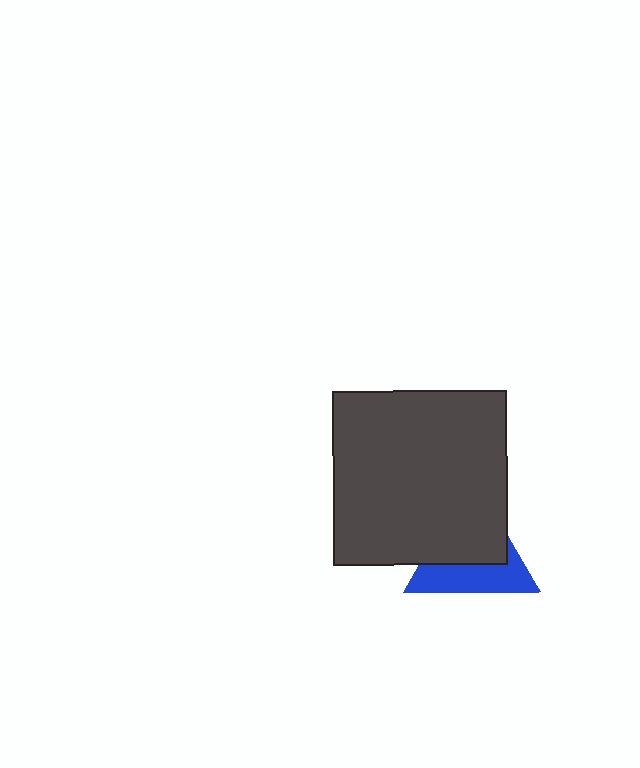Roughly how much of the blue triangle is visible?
A small part of it is visible (roughly 44%).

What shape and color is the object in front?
The object in front is a dark gray square.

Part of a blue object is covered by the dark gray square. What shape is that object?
It is a triangle.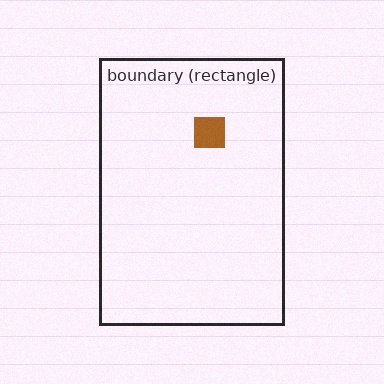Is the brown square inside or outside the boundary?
Inside.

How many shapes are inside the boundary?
1 inside, 0 outside.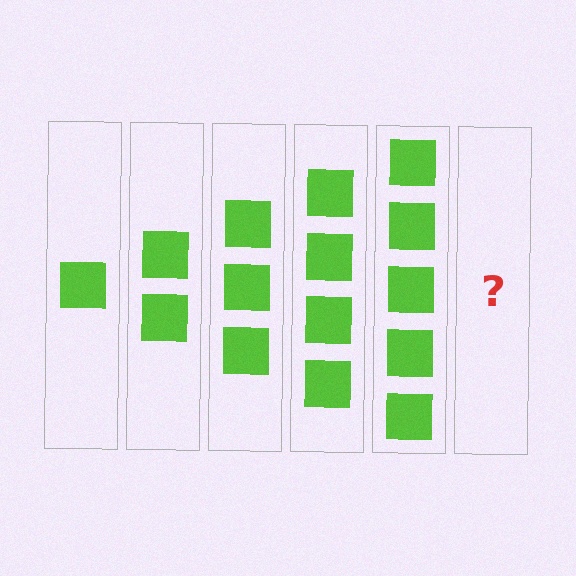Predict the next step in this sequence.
The next step is 6 squares.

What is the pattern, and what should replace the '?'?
The pattern is that each step adds one more square. The '?' should be 6 squares.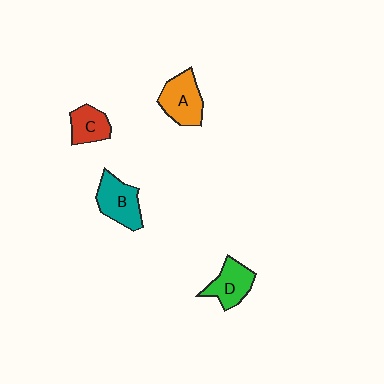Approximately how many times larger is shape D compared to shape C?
Approximately 1.2 times.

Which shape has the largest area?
Shape A (orange).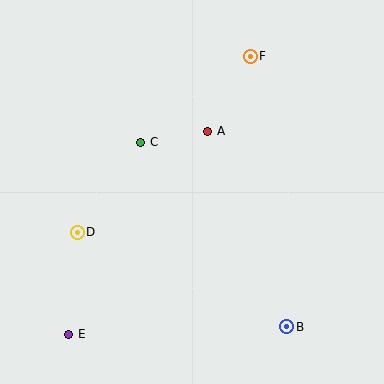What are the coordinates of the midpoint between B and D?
The midpoint between B and D is at (182, 279).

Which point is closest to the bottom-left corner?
Point E is closest to the bottom-left corner.